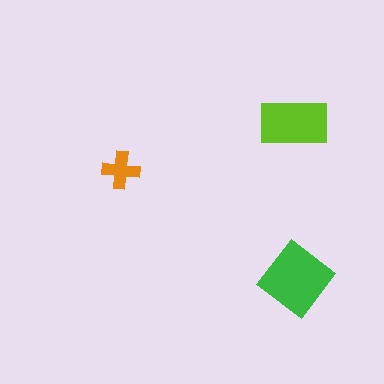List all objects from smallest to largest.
The orange cross, the lime rectangle, the green diamond.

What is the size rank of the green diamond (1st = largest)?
1st.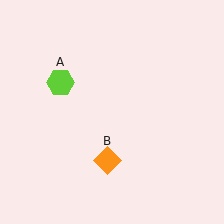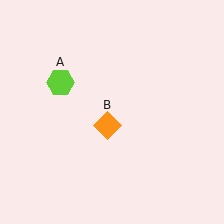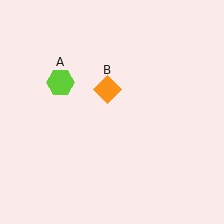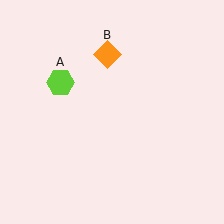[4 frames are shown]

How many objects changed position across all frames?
1 object changed position: orange diamond (object B).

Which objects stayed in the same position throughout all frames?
Lime hexagon (object A) remained stationary.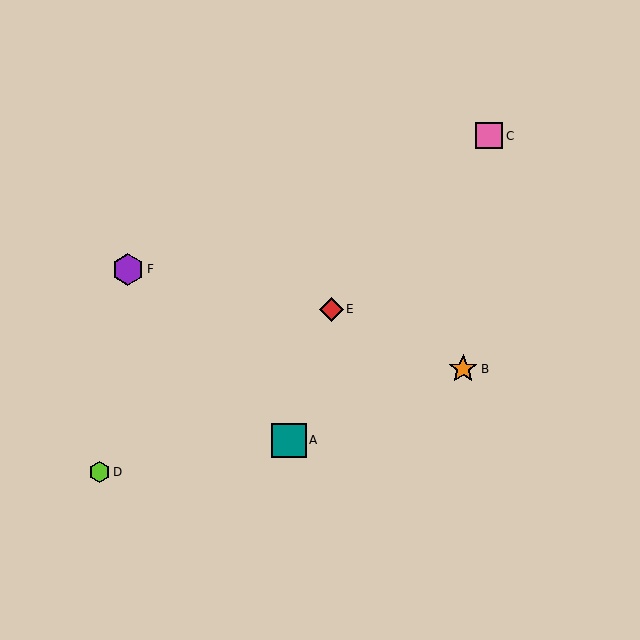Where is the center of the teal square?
The center of the teal square is at (289, 440).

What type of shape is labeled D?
Shape D is a lime hexagon.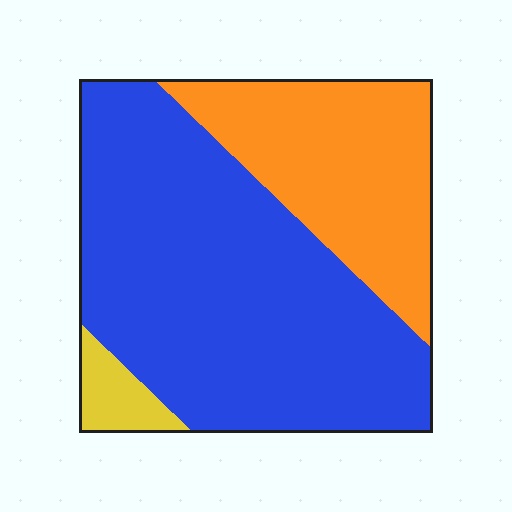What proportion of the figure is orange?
Orange takes up between a sixth and a third of the figure.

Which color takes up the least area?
Yellow, at roughly 5%.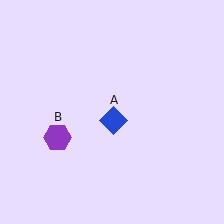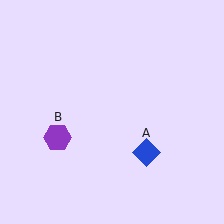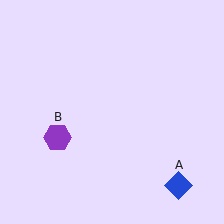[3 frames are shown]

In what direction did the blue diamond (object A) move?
The blue diamond (object A) moved down and to the right.